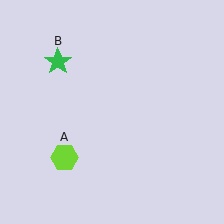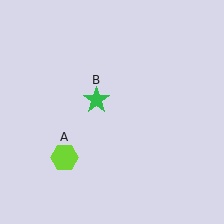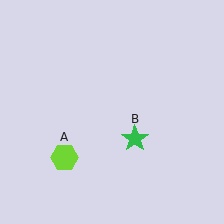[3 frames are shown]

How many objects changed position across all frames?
1 object changed position: green star (object B).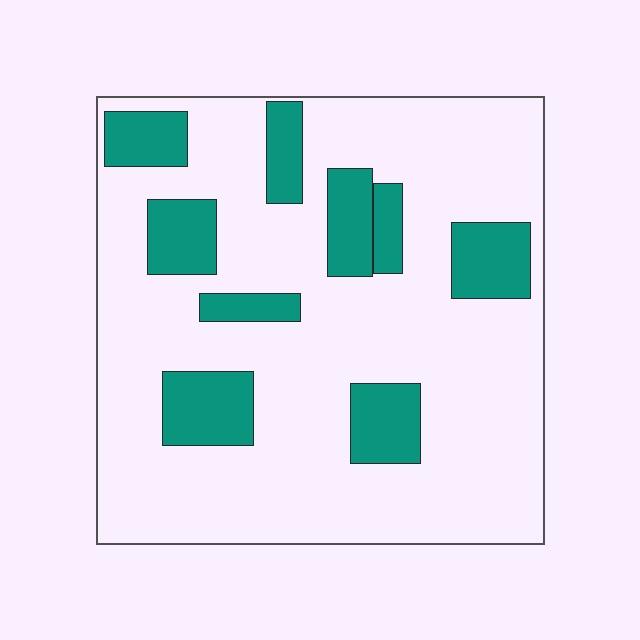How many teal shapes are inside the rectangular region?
9.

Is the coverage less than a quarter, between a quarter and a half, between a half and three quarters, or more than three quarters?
Less than a quarter.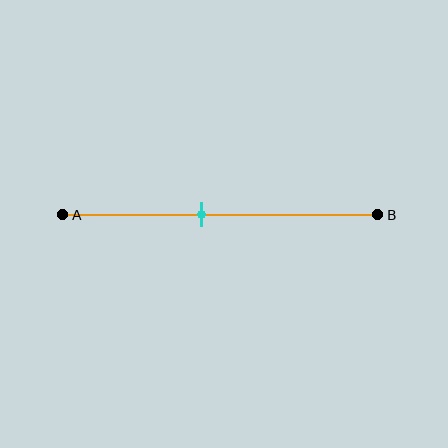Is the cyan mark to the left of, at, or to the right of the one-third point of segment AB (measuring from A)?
The cyan mark is to the right of the one-third point of segment AB.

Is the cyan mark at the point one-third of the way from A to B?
No, the mark is at about 45% from A, not at the 33% one-third point.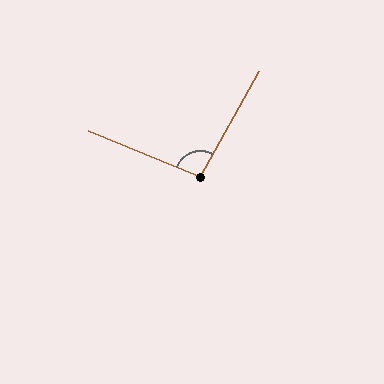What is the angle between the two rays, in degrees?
Approximately 97 degrees.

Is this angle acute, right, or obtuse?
It is obtuse.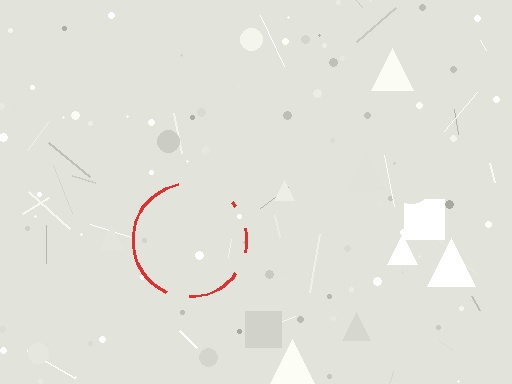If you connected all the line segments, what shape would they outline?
They would outline a circle.